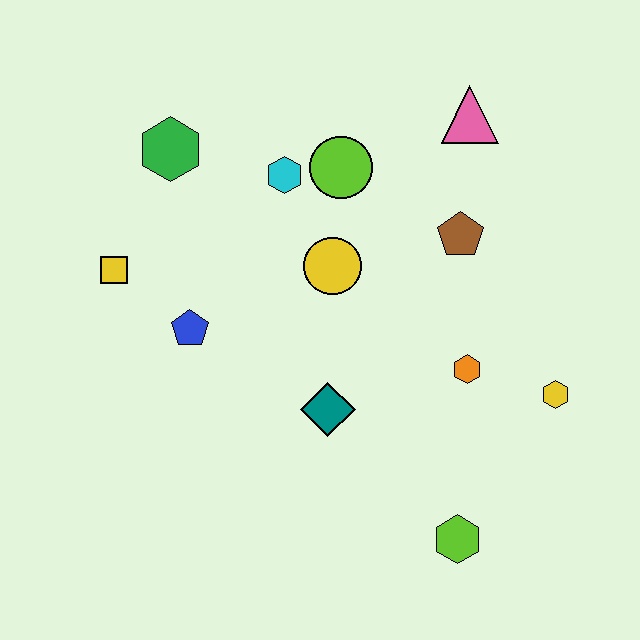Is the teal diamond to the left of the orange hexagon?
Yes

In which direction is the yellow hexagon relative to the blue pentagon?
The yellow hexagon is to the right of the blue pentagon.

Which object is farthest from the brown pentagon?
The yellow square is farthest from the brown pentagon.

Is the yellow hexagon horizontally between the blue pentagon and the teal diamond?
No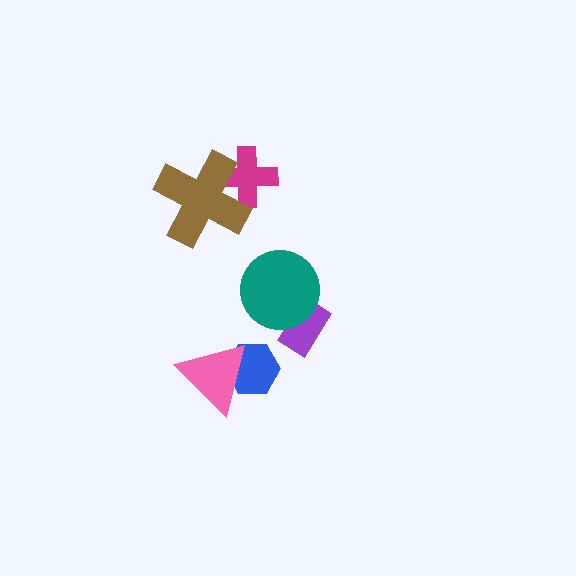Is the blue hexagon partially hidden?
Yes, it is partially covered by another shape.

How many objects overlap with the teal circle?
1 object overlaps with the teal circle.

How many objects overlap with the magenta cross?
1 object overlaps with the magenta cross.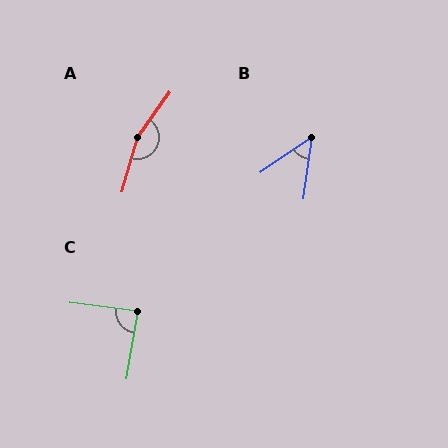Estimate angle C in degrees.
Approximately 88 degrees.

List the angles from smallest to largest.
B (47°), C (88°), A (161°).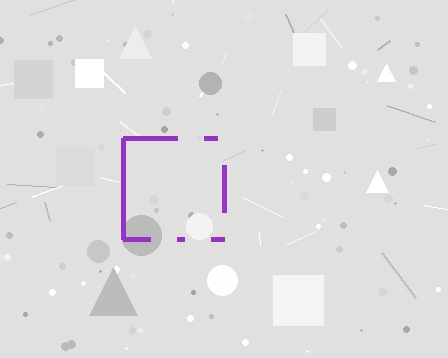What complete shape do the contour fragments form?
The contour fragments form a square.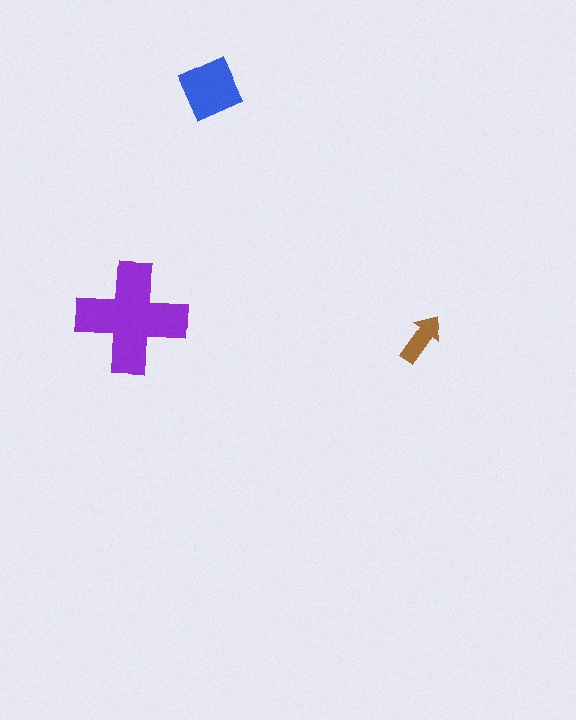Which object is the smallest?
The brown arrow.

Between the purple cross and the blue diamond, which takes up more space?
The purple cross.